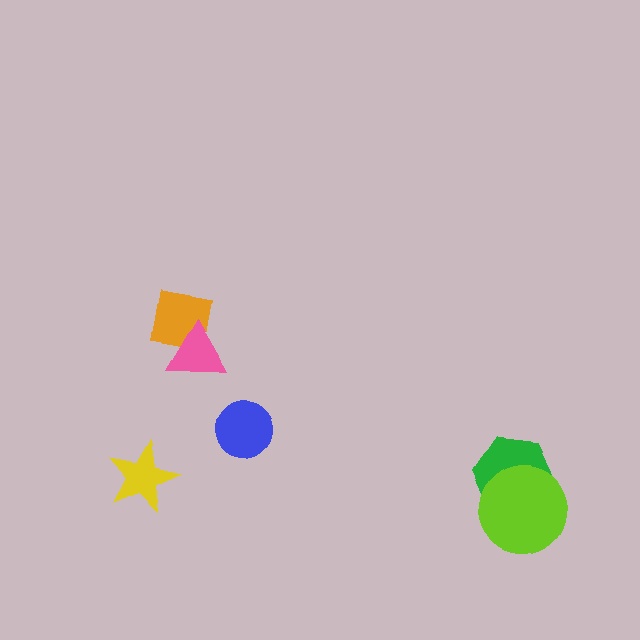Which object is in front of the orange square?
The pink triangle is in front of the orange square.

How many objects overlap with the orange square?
1 object overlaps with the orange square.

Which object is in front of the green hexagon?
The lime circle is in front of the green hexagon.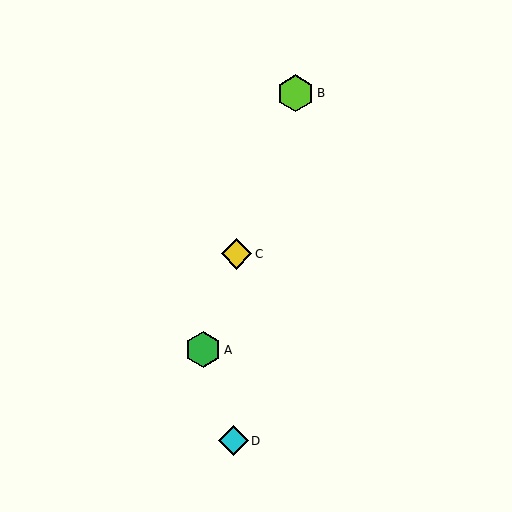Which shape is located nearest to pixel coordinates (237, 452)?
The cyan diamond (labeled D) at (233, 441) is nearest to that location.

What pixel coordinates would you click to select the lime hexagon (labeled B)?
Click at (295, 93) to select the lime hexagon B.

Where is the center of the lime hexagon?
The center of the lime hexagon is at (295, 93).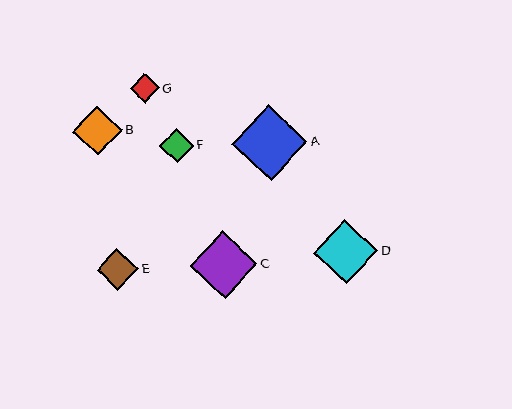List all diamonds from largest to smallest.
From largest to smallest: A, C, D, B, E, F, G.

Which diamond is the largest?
Diamond A is the largest with a size of approximately 75 pixels.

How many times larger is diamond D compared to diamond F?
Diamond D is approximately 1.9 times the size of diamond F.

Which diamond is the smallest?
Diamond G is the smallest with a size of approximately 29 pixels.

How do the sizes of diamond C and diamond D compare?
Diamond C and diamond D are approximately the same size.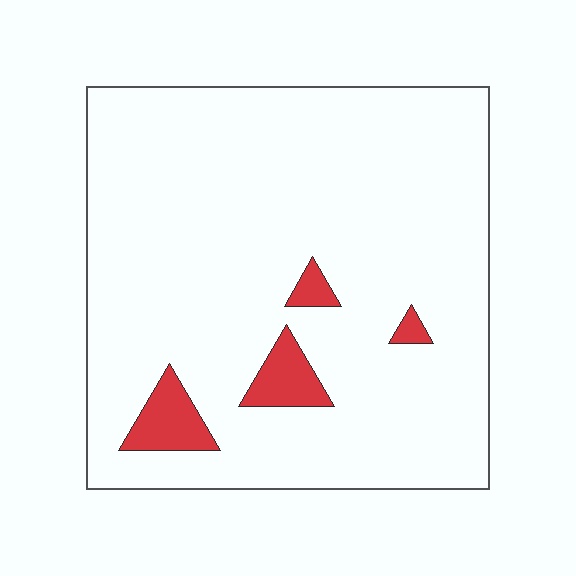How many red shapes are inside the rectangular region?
4.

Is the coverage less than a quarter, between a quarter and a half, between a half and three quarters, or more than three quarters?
Less than a quarter.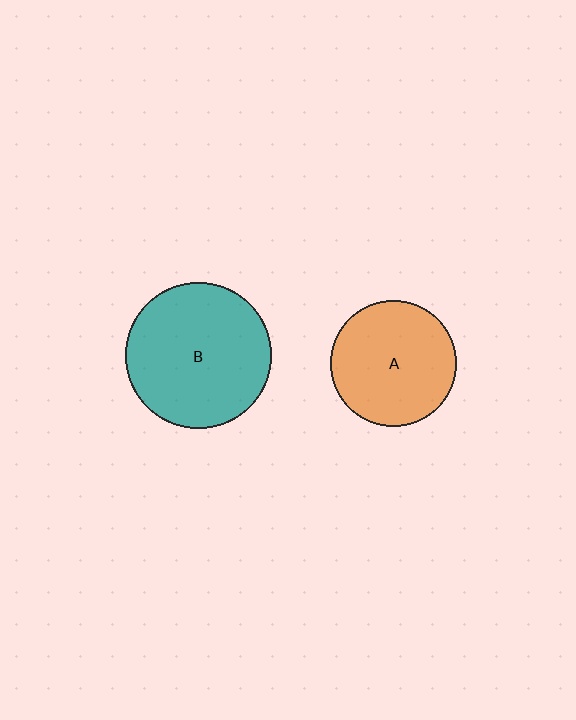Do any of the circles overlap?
No, none of the circles overlap.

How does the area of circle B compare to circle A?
Approximately 1.3 times.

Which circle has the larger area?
Circle B (teal).